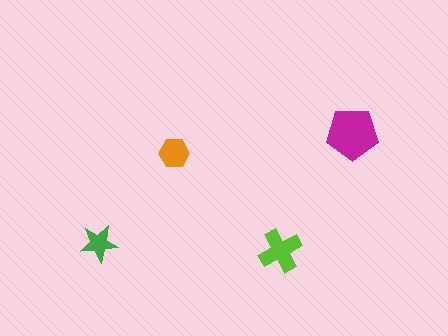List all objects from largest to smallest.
The magenta pentagon, the lime cross, the orange hexagon, the green star.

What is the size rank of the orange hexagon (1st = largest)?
3rd.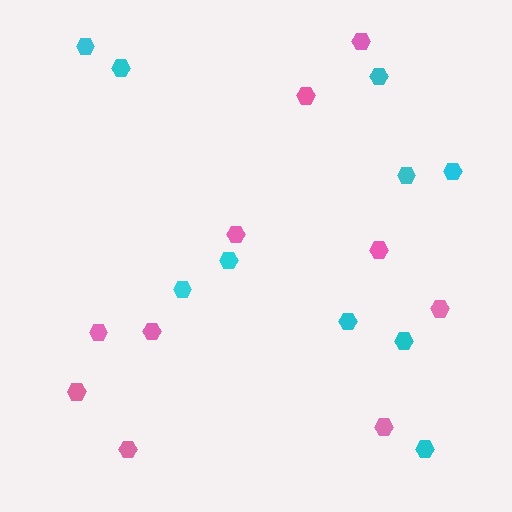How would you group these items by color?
There are 2 groups: one group of cyan hexagons (10) and one group of pink hexagons (10).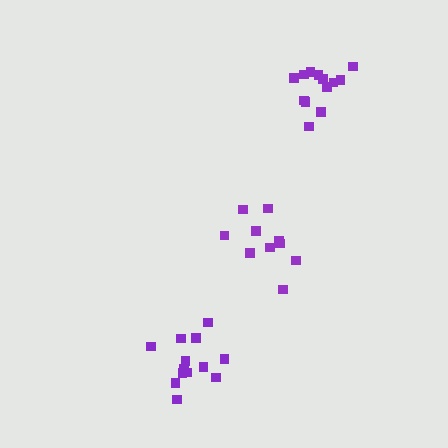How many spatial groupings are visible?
There are 3 spatial groupings.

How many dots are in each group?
Group 1: 13 dots, Group 2: 10 dots, Group 3: 14 dots (37 total).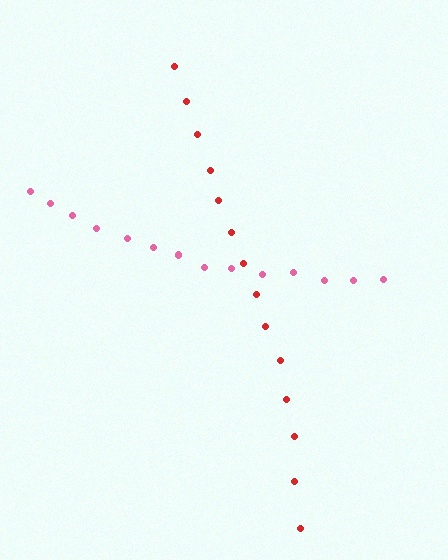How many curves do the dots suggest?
There are 2 distinct paths.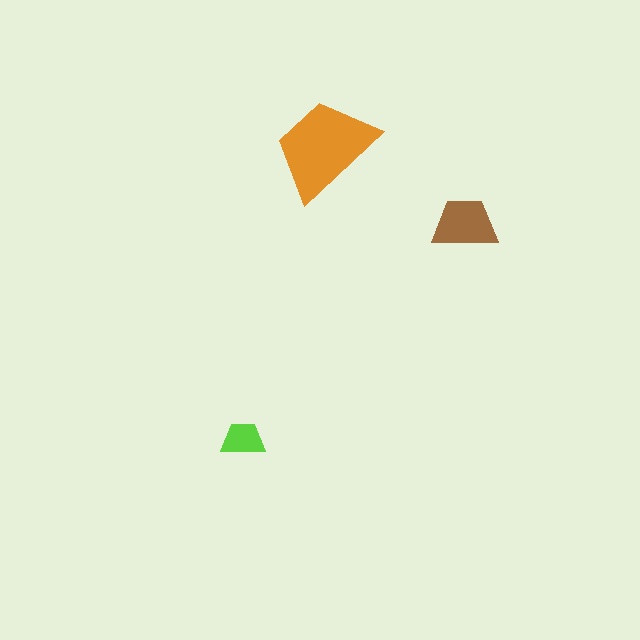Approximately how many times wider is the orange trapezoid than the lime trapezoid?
About 2.5 times wider.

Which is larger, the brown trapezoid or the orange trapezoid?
The orange one.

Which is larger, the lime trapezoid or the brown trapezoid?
The brown one.